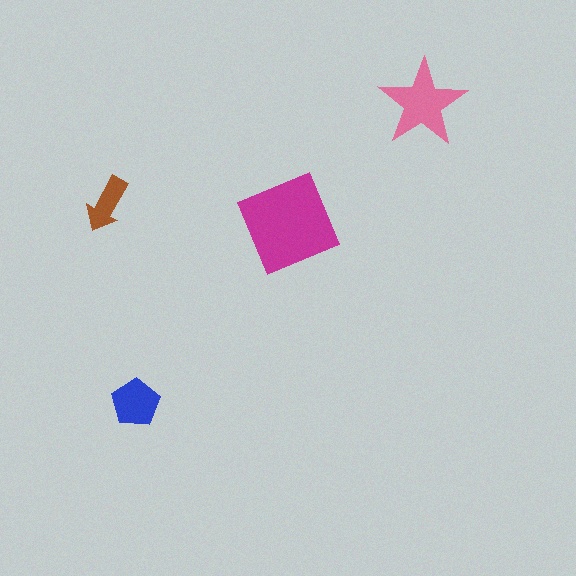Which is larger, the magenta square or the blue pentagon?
The magenta square.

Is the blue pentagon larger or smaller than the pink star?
Smaller.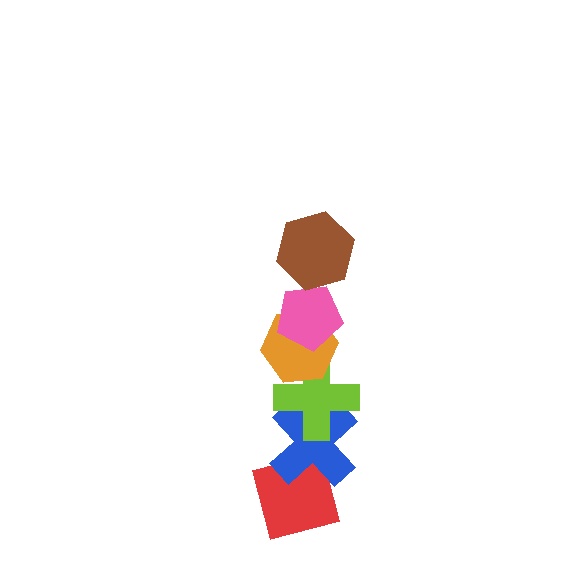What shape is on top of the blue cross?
The lime cross is on top of the blue cross.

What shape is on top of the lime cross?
The orange hexagon is on top of the lime cross.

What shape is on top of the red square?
The blue cross is on top of the red square.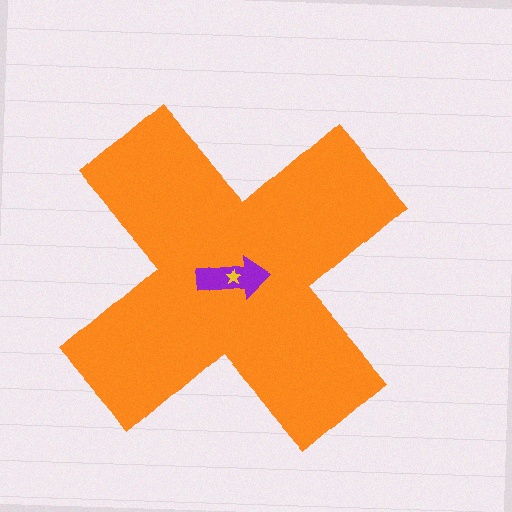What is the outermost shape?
The orange cross.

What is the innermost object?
The yellow star.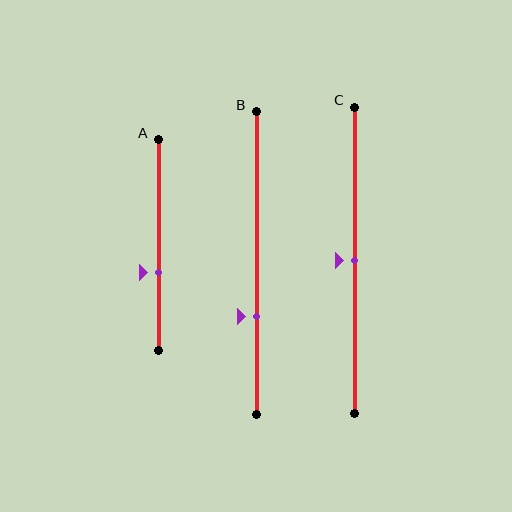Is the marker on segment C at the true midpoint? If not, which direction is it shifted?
Yes, the marker on segment C is at the true midpoint.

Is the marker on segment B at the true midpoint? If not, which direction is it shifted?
No, the marker on segment B is shifted downward by about 18% of the segment length.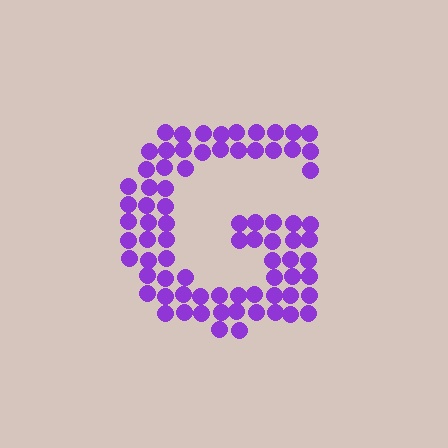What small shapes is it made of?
It is made of small circles.